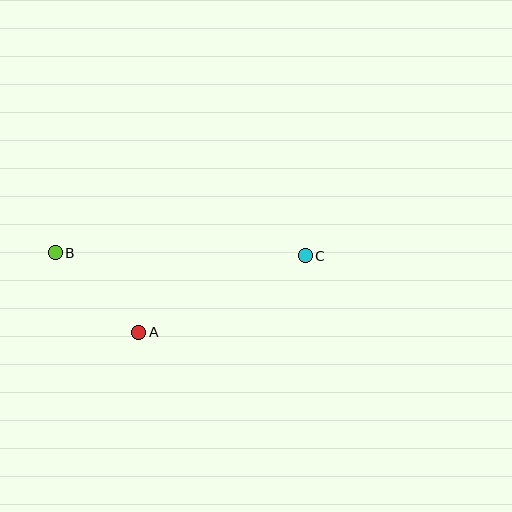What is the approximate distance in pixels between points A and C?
The distance between A and C is approximately 183 pixels.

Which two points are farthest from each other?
Points B and C are farthest from each other.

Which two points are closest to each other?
Points A and B are closest to each other.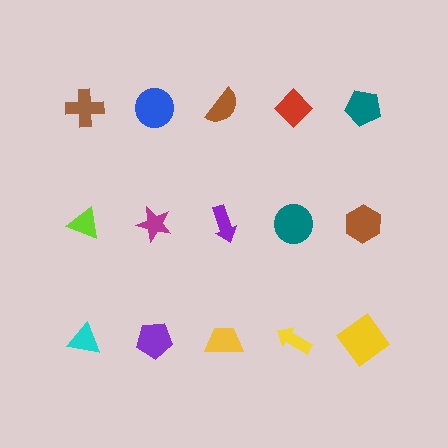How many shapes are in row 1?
5 shapes.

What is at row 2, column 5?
A brown hexagon.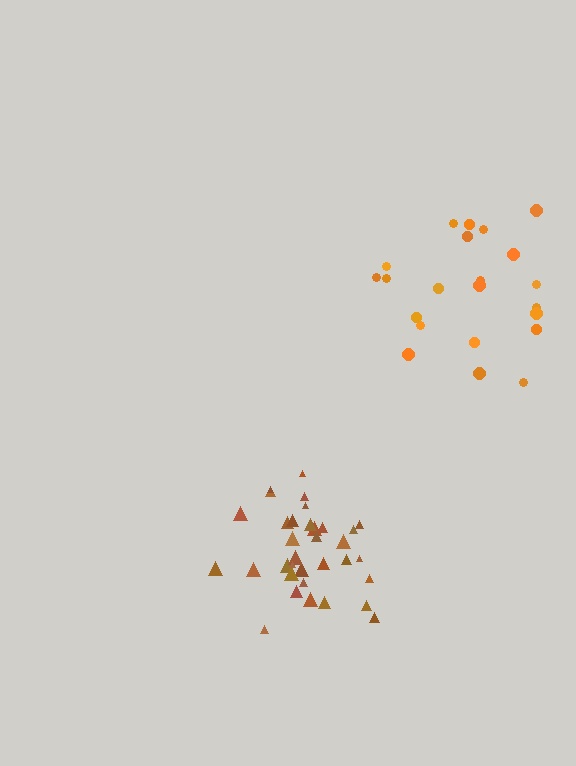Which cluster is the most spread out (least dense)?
Orange.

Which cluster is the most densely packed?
Brown.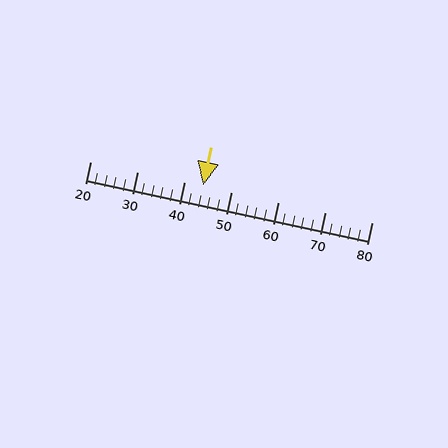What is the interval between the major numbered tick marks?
The major tick marks are spaced 10 units apart.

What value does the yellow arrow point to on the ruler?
The yellow arrow points to approximately 44.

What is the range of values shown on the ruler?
The ruler shows values from 20 to 80.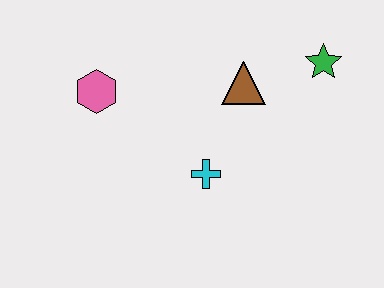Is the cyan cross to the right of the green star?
No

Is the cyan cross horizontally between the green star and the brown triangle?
No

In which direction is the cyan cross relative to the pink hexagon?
The cyan cross is to the right of the pink hexagon.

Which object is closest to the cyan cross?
The brown triangle is closest to the cyan cross.